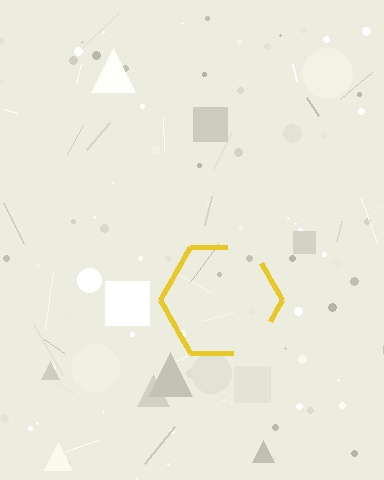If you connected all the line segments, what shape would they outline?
They would outline a hexagon.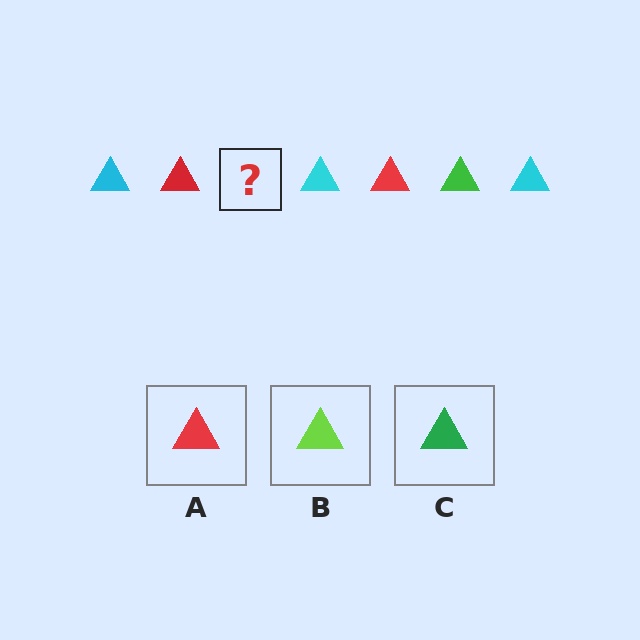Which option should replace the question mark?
Option C.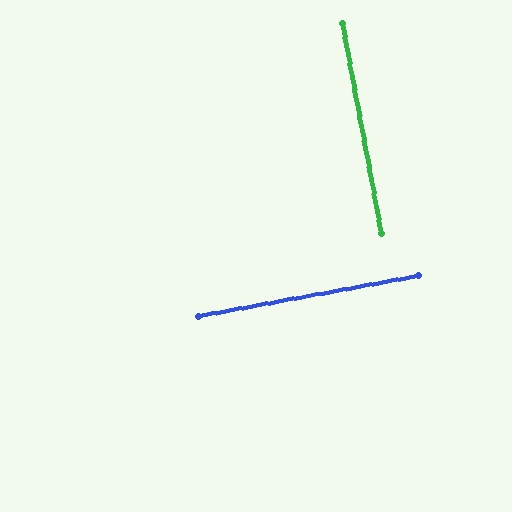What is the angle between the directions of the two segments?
Approximately 90 degrees.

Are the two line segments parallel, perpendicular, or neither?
Perpendicular — they meet at approximately 90°.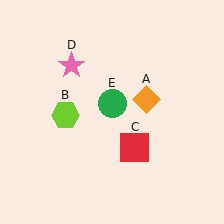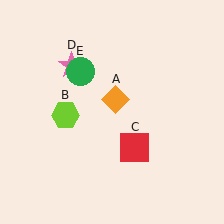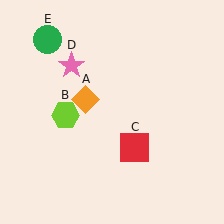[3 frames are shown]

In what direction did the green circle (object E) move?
The green circle (object E) moved up and to the left.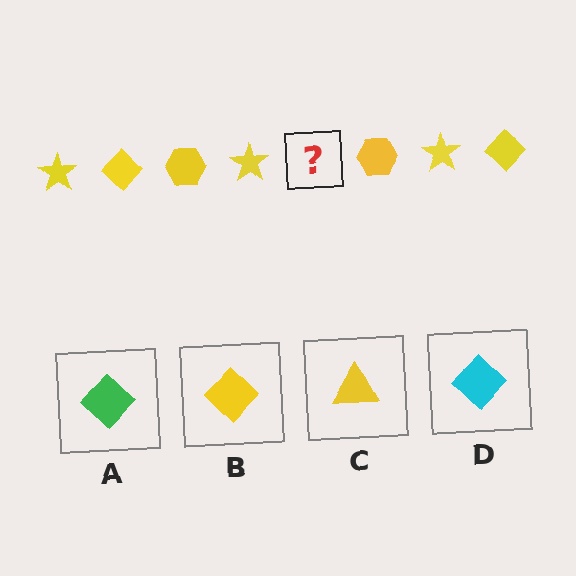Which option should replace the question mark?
Option B.